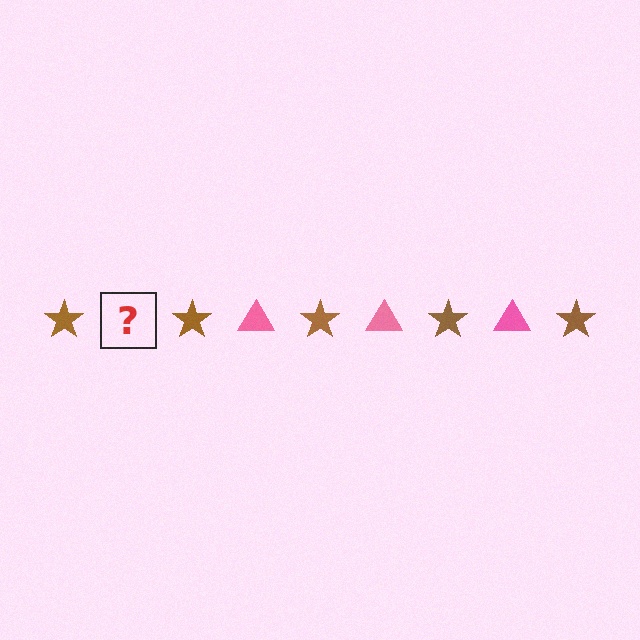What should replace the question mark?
The question mark should be replaced with a pink triangle.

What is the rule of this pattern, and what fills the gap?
The rule is that the pattern alternates between brown star and pink triangle. The gap should be filled with a pink triangle.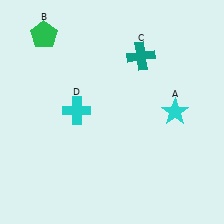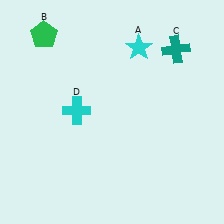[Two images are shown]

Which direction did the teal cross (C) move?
The teal cross (C) moved right.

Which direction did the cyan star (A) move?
The cyan star (A) moved up.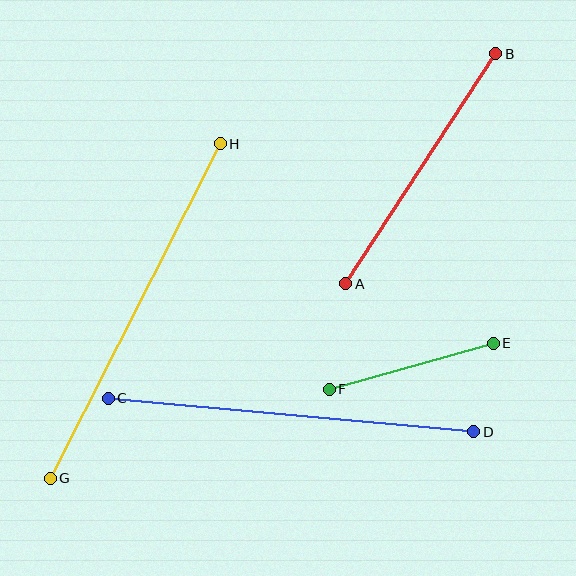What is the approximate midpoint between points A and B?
The midpoint is at approximately (421, 169) pixels.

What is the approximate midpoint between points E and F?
The midpoint is at approximately (411, 366) pixels.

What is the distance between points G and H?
The distance is approximately 376 pixels.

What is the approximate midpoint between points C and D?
The midpoint is at approximately (291, 415) pixels.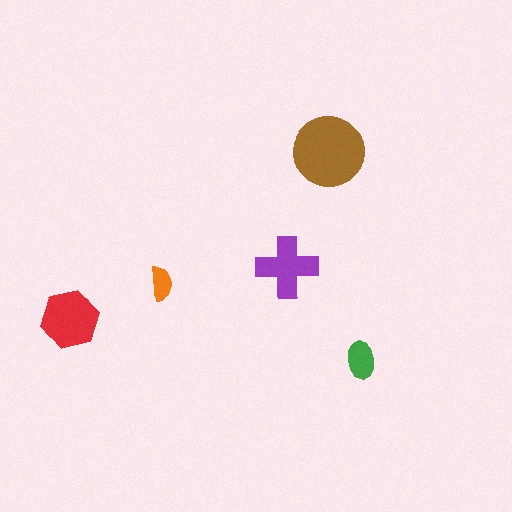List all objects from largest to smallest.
The brown circle, the red hexagon, the purple cross, the green ellipse, the orange semicircle.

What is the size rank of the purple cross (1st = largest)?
3rd.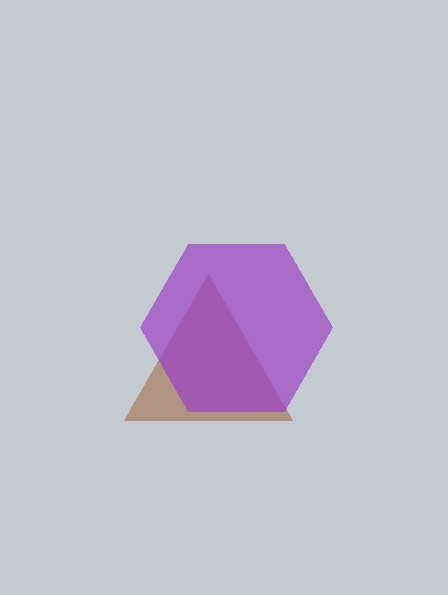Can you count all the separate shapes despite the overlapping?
Yes, there are 2 separate shapes.